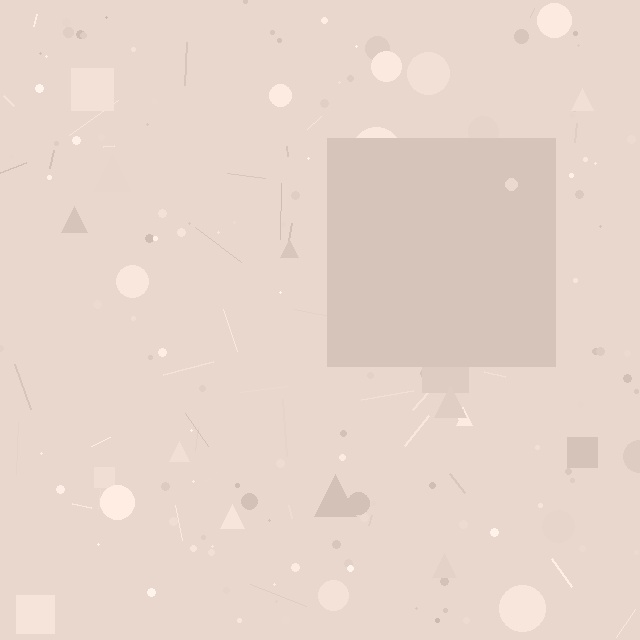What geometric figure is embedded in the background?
A square is embedded in the background.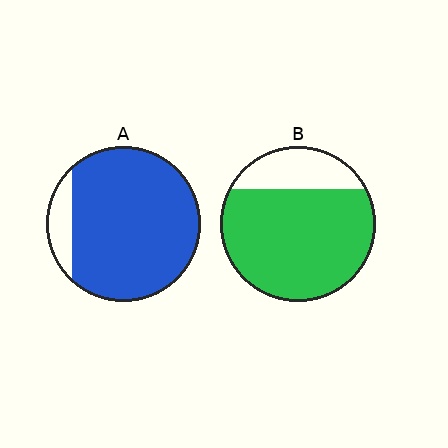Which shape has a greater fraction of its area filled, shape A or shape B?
Shape A.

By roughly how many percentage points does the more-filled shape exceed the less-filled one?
By roughly 10 percentage points (A over B).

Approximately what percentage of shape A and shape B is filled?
A is approximately 90% and B is approximately 80%.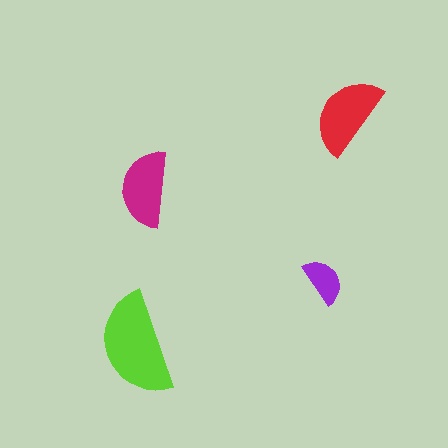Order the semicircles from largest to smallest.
the lime one, the red one, the magenta one, the purple one.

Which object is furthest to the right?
The red semicircle is rightmost.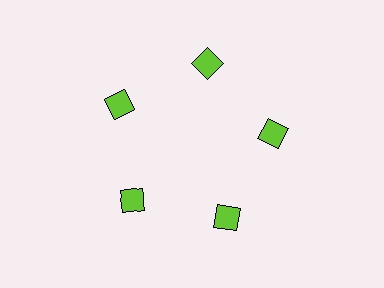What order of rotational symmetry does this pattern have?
This pattern has 5-fold rotational symmetry.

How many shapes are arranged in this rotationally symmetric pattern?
There are 5 shapes, arranged in 5 groups of 1.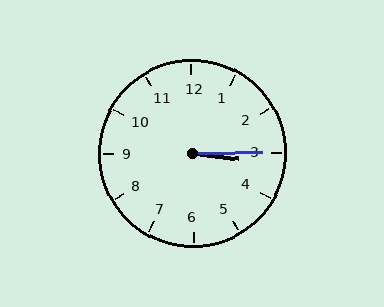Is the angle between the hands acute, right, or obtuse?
It is acute.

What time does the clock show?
3:15.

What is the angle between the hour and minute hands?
Approximately 8 degrees.